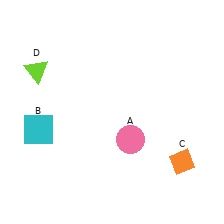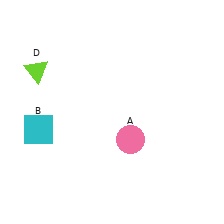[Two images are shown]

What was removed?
The orange diamond (C) was removed in Image 2.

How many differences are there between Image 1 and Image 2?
There is 1 difference between the two images.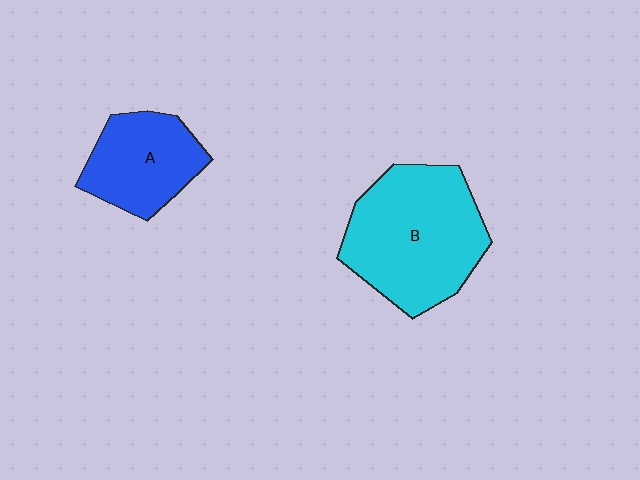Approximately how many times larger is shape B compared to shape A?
Approximately 1.7 times.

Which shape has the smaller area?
Shape A (blue).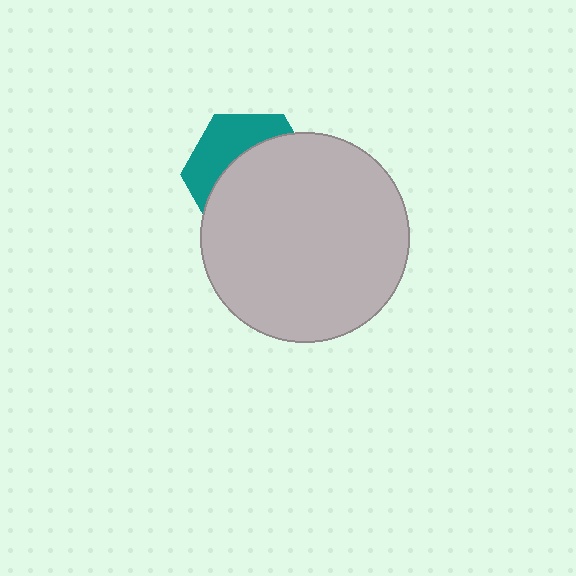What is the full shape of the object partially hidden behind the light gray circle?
The partially hidden object is a teal hexagon.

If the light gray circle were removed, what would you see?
You would see the complete teal hexagon.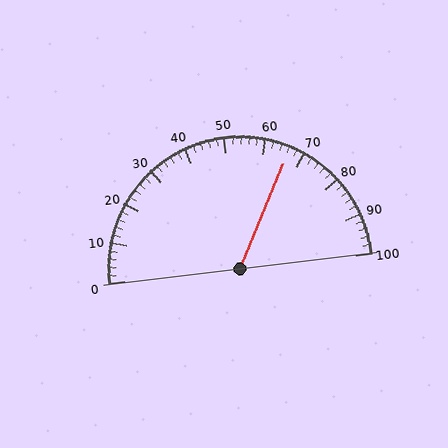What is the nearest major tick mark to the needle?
The nearest major tick mark is 70.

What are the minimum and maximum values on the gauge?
The gauge ranges from 0 to 100.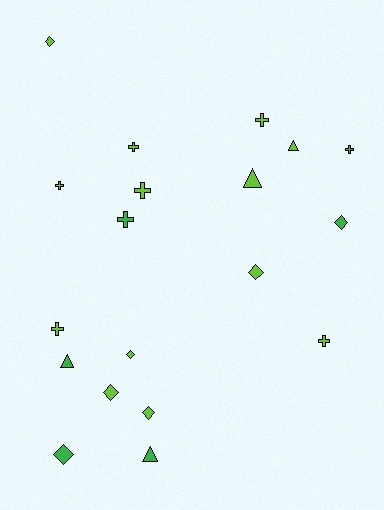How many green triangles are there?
There are 2 green triangles.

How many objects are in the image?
There are 19 objects.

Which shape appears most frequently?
Cross, with 8 objects.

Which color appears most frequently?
Lime, with 13 objects.